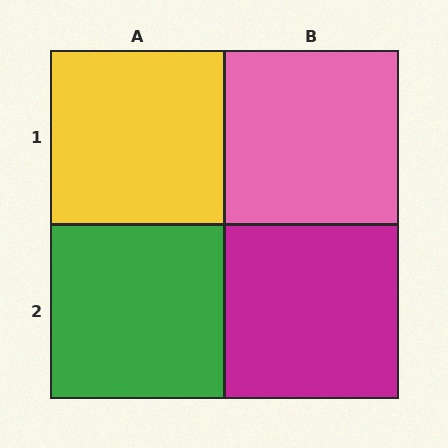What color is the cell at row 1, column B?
Pink.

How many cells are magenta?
1 cell is magenta.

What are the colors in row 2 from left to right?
Green, magenta.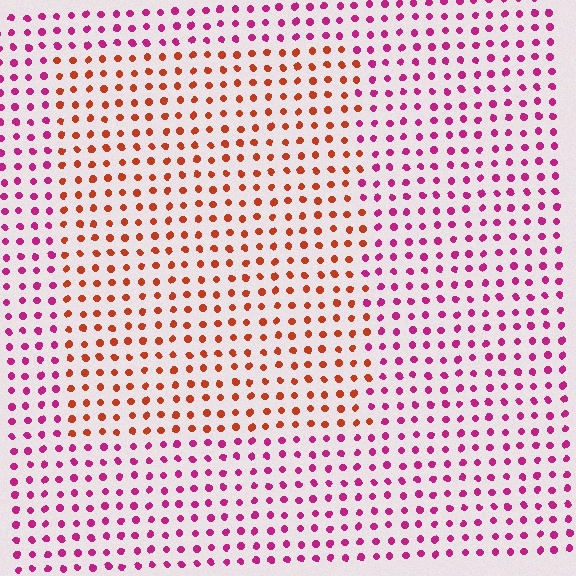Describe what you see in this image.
The image is filled with small magenta elements in a uniform arrangement. A rectangle-shaped region is visible where the elements are tinted to a slightly different hue, forming a subtle color boundary.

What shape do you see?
I see a rectangle.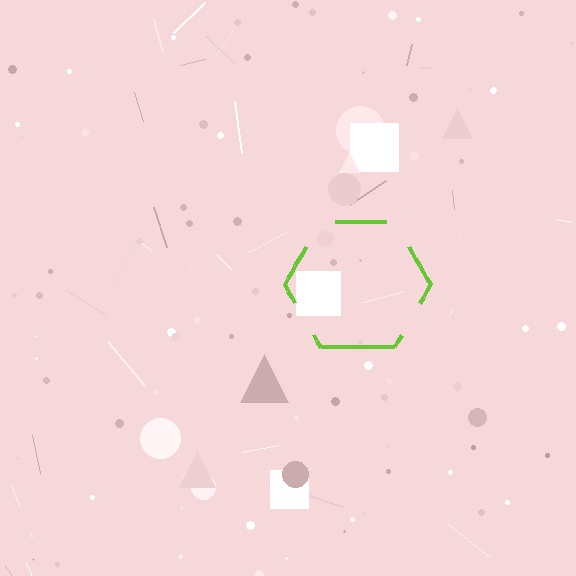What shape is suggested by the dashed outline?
The dashed outline suggests a hexagon.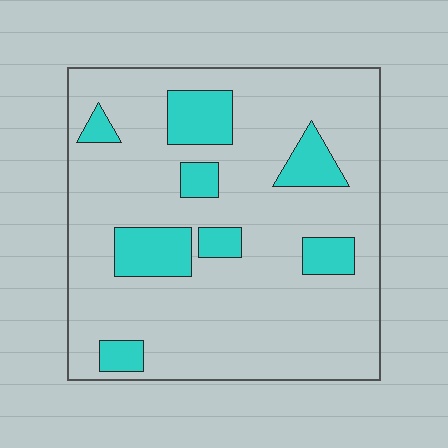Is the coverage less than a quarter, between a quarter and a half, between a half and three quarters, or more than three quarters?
Less than a quarter.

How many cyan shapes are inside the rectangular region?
8.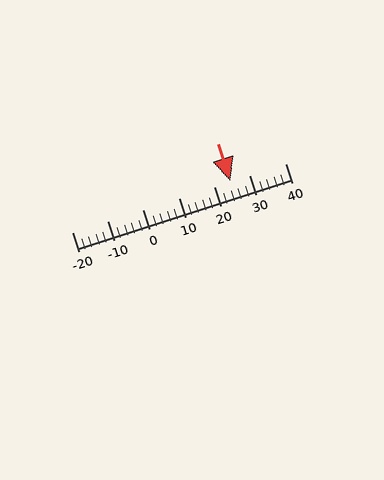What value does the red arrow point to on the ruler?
The red arrow points to approximately 24.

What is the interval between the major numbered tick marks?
The major tick marks are spaced 10 units apart.